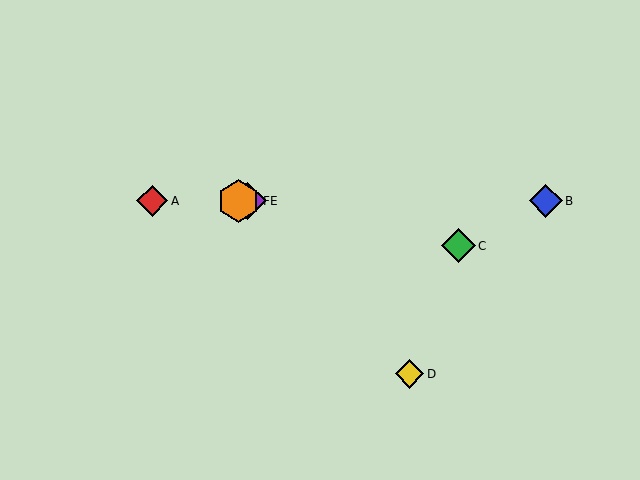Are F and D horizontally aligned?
No, F is at y≈201 and D is at y≈374.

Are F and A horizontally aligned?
Yes, both are at y≈201.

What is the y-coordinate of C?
Object C is at y≈246.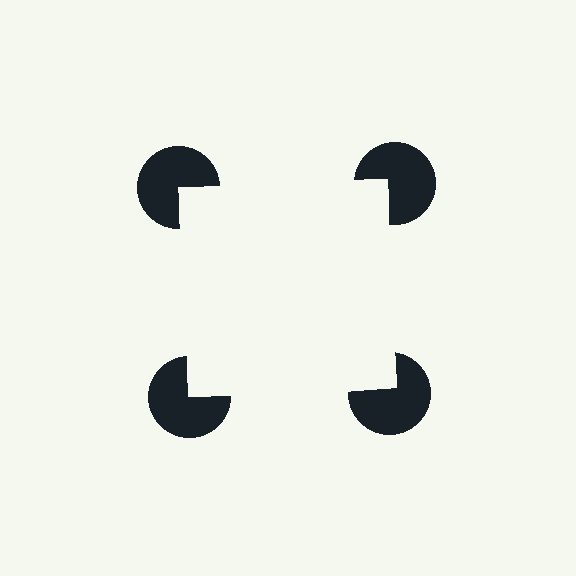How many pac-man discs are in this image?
There are 4 — one at each vertex of the illusory square.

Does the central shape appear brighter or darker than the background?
It typically appears slightly brighter than the background, even though no actual brightness change is drawn.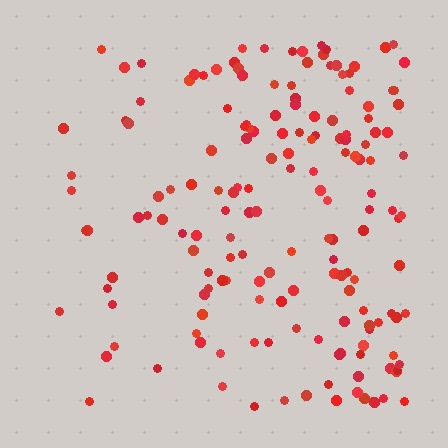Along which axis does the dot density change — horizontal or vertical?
Horizontal.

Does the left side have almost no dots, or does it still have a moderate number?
Still a moderate number, just noticeably fewer than the right.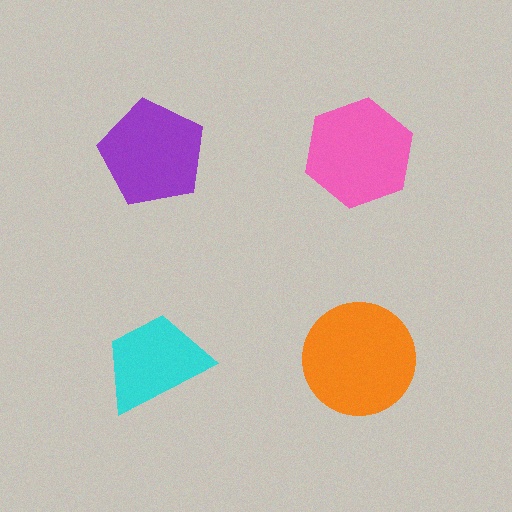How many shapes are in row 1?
2 shapes.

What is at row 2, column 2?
An orange circle.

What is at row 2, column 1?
A cyan trapezoid.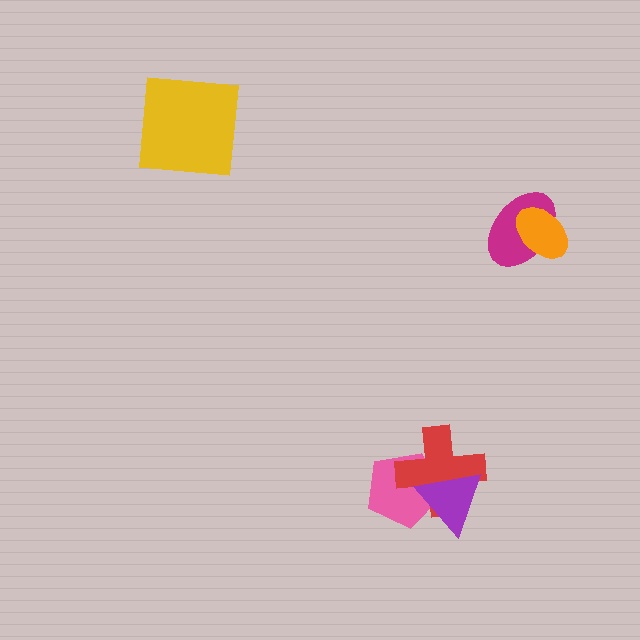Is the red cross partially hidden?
Yes, it is partially covered by another shape.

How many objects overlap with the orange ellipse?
1 object overlaps with the orange ellipse.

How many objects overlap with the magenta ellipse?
1 object overlaps with the magenta ellipse.